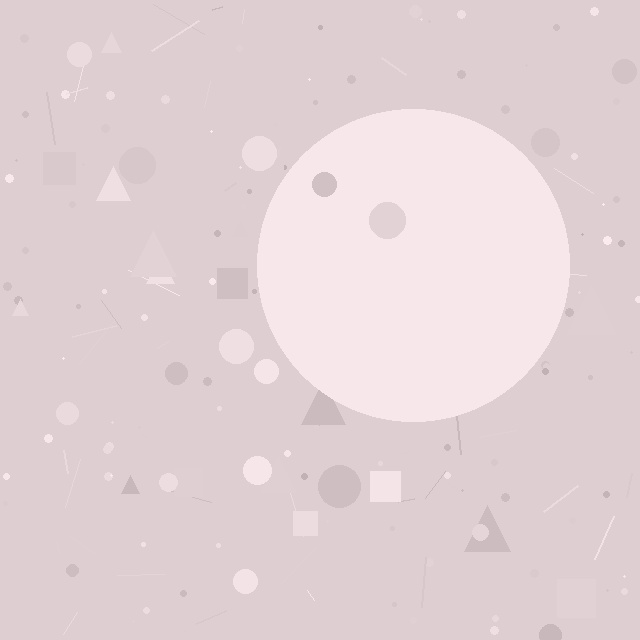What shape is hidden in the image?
A circle is hidden in the image.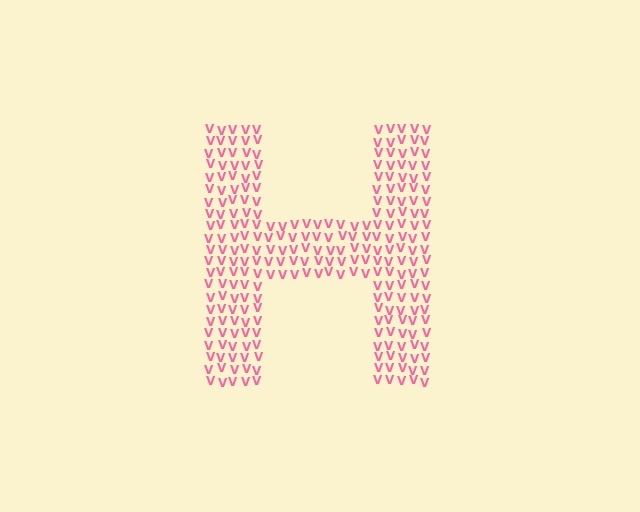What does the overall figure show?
The overall figure shows the letter H.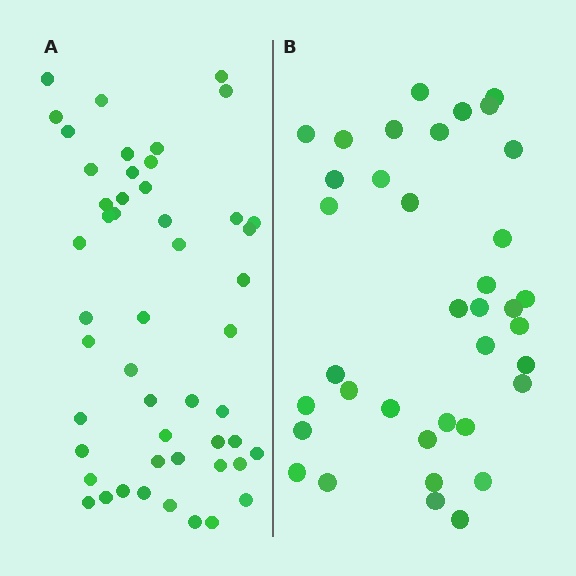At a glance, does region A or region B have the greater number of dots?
Region A (the left region) has more dots.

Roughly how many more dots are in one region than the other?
Region A has approximately 15 more dots than region B.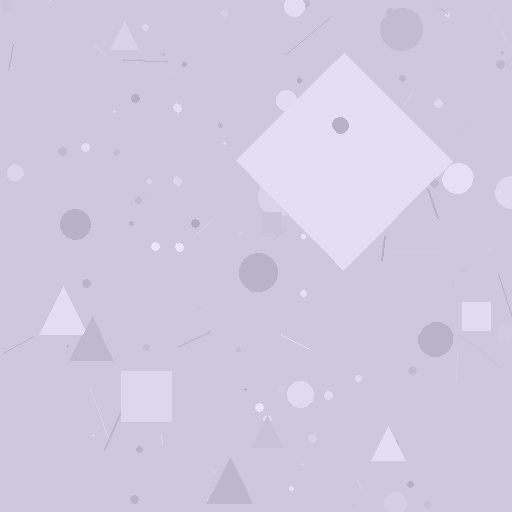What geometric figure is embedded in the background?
A diamond is embedded in the background.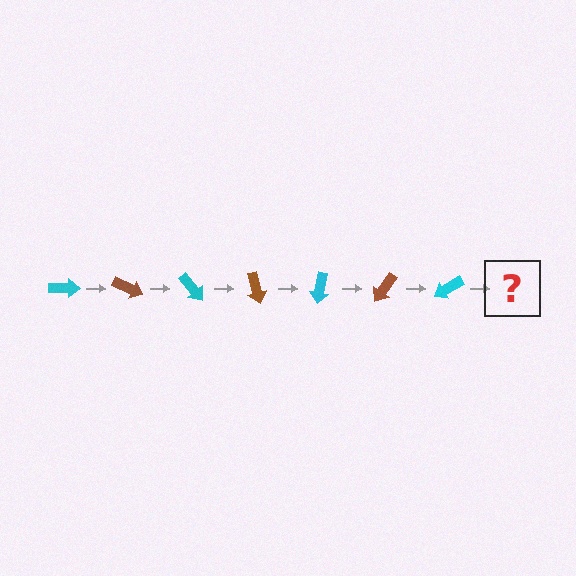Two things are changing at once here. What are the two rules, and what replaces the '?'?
The two rules are that it rotates 25 degrees each step and the color cycles through cyan and brown. The '?' should be a brown arrow, rotated 175 degrees from the start.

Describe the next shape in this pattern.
It should be a brown arrow, rotated 175 degrees from the start.